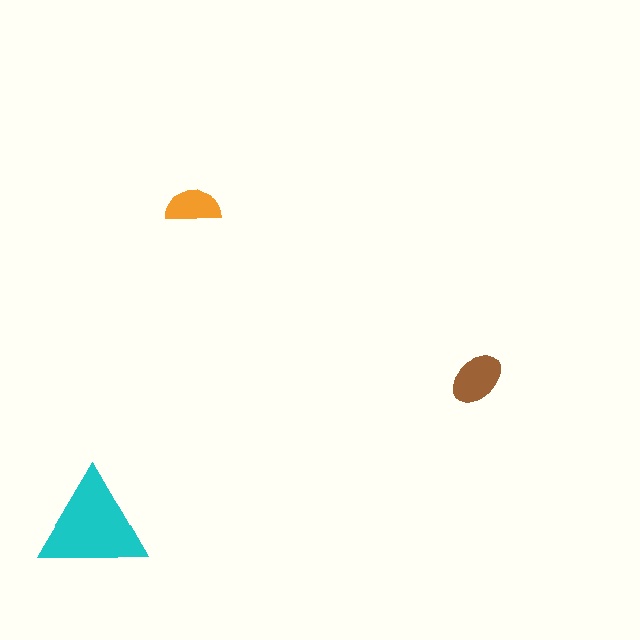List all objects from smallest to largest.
The orange semicircle, the brown ellipse, the cyan triangle.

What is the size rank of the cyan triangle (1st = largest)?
1st.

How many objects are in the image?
There are 3 objects in the image.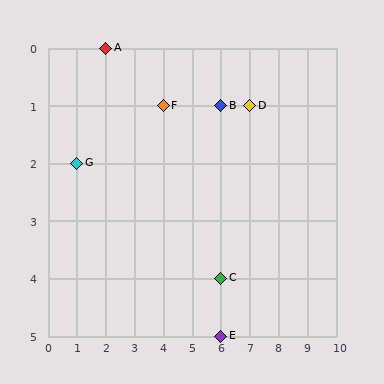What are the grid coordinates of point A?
Point A is at grid coordinates (2, 0).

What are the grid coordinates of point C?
Point C is at grid coordinates (6, 4).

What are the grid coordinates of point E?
Point E is at grid coordinates (6, 5).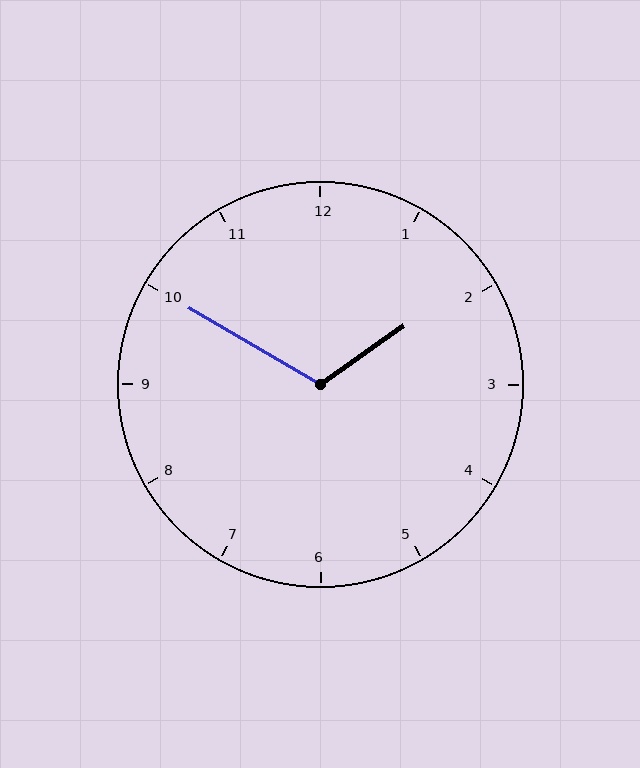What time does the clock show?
1:50.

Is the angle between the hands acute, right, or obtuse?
It is obtuse.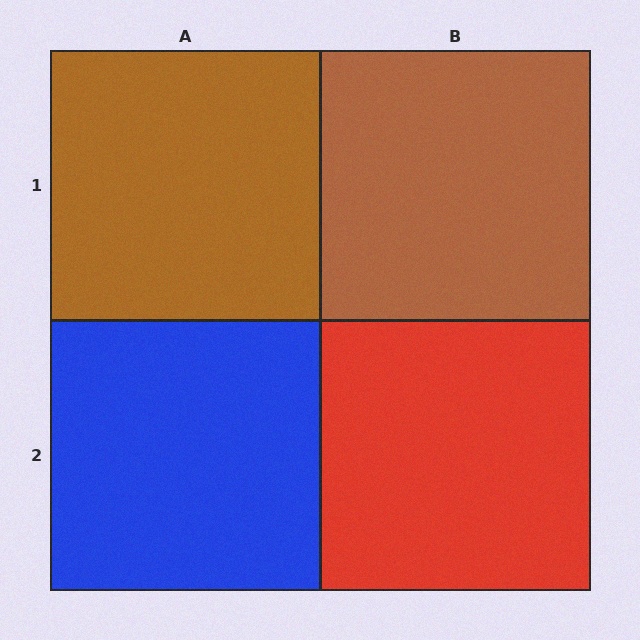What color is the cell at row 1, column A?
Brown.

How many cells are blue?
1 cell is blue.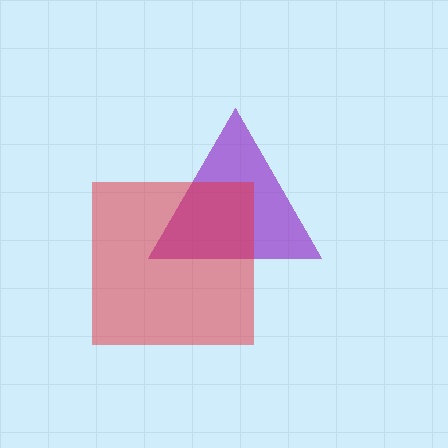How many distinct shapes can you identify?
There are 2 distinct shapes: a purple triangle, a red square.